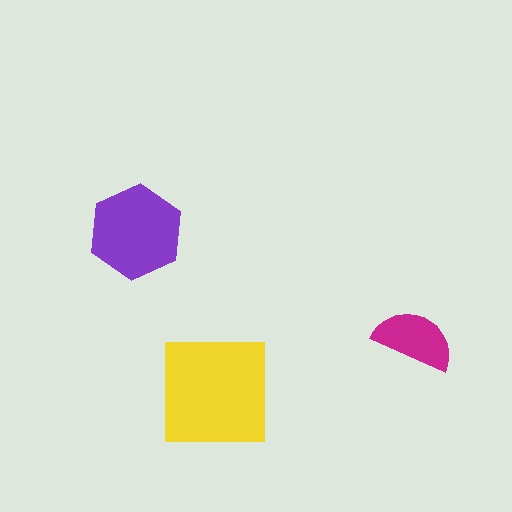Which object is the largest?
The yellow square.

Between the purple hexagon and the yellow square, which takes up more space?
The yellow square.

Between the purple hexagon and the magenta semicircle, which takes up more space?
The purple hexagon.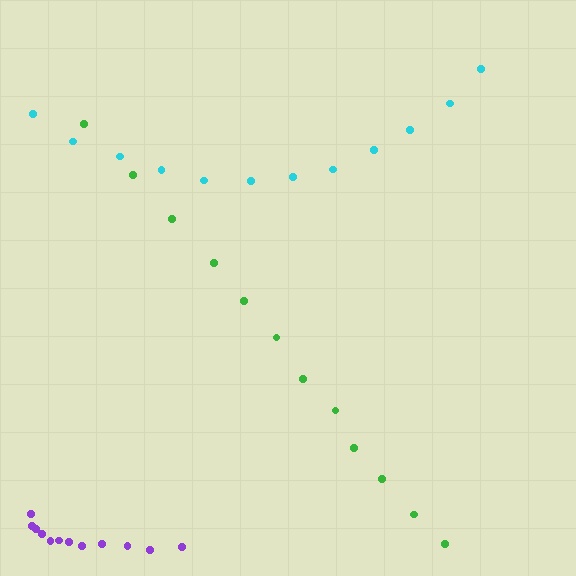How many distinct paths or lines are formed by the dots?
There are 3 distinct paths.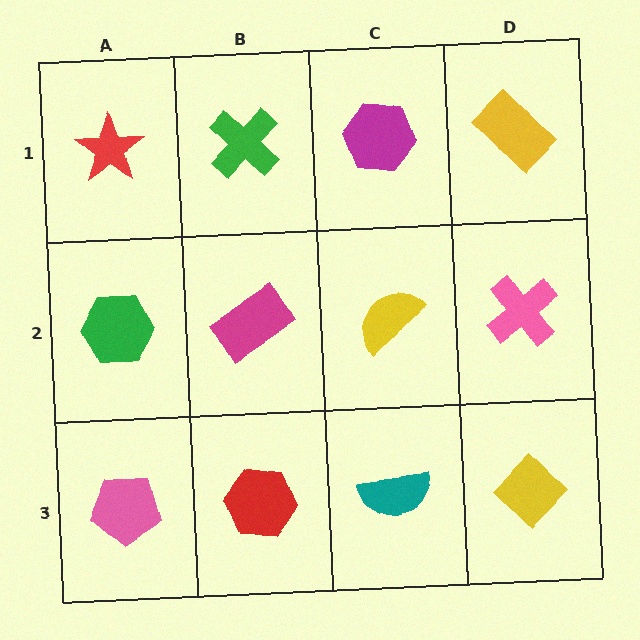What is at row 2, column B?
A magenta rectangle.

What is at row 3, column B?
A red hexagon.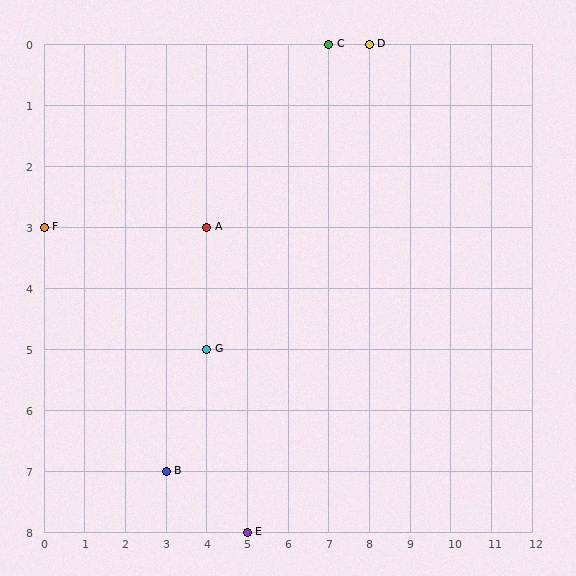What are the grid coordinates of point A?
Point A is at grid coordinates (4, 3).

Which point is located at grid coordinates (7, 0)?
Point C is at (7, 0).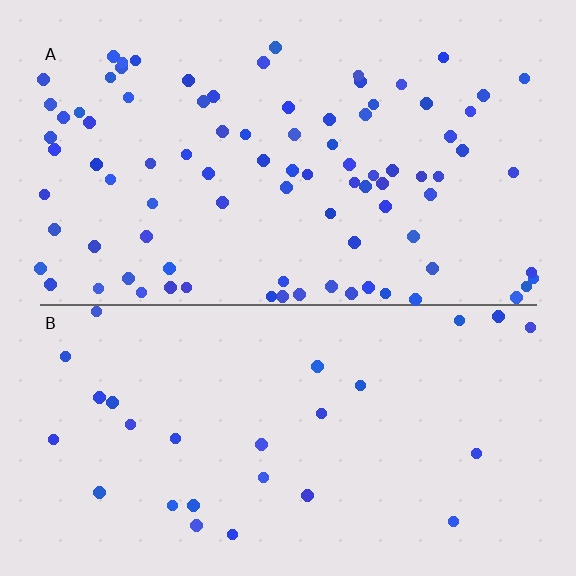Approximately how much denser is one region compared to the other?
Approximately 3.3× — region A over region B.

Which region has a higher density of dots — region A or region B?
A (the top).